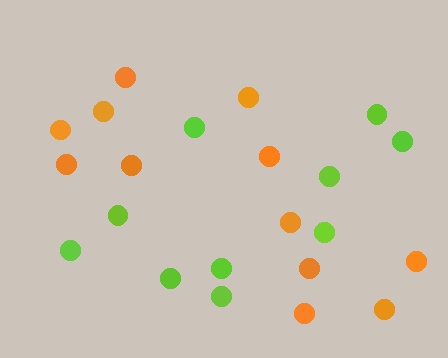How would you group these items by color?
There are 2 groups: one group of lime circles (10) and one group of orange circles (12).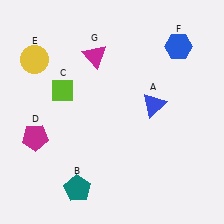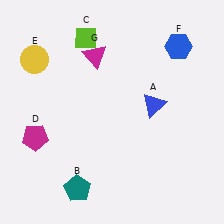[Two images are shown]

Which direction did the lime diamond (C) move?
The lime diamond (C) moved up.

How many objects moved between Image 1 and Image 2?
1 object moved between the two images.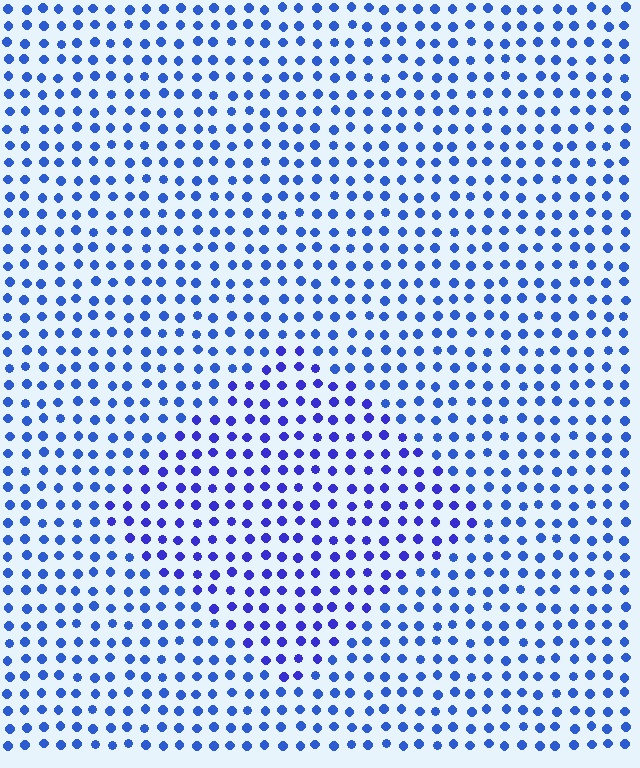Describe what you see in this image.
The image is filled with small blue elements in a uniform arrangement. A diamond-shaped region is visible where the elements are tinted to a slightly different hue, forming a subtle color boundary.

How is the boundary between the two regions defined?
The boundary is defined purely by a slight shift in hue (about 21 degrees). Spacing, size, and orientation are identical on both sides.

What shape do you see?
I see a diamond.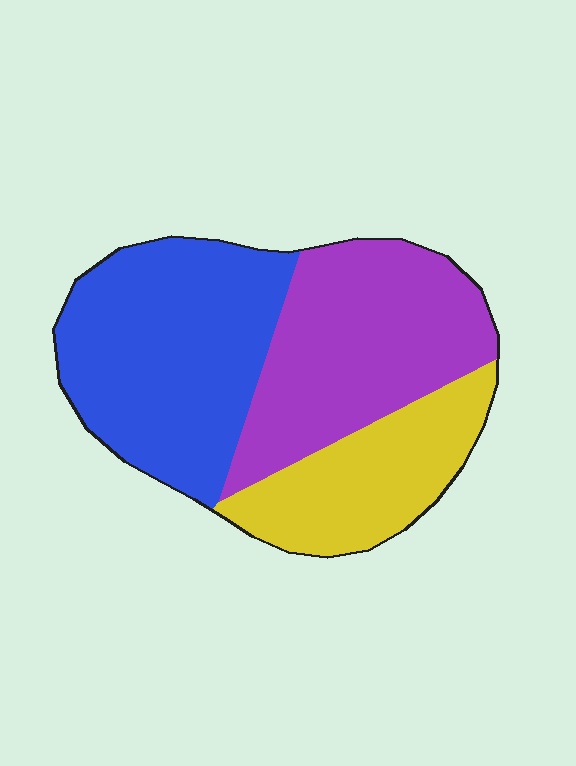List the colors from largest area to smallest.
From largest to smallest: blue, purple, yellow.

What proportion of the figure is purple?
Purple covers roughly 35% of the figure.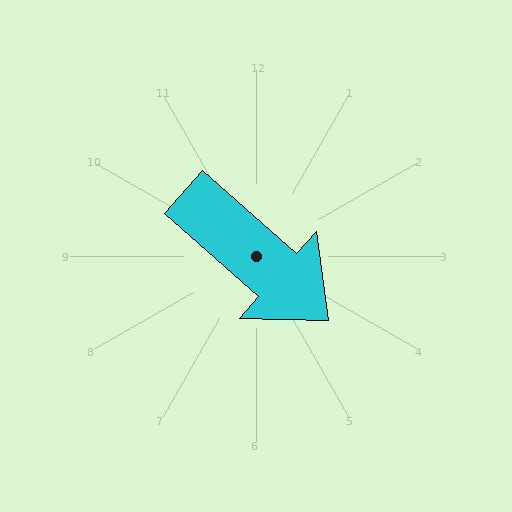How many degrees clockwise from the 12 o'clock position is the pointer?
Approximately 131 degrees.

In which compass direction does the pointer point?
Southeast.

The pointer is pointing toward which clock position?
Roughly 4 o'clock.